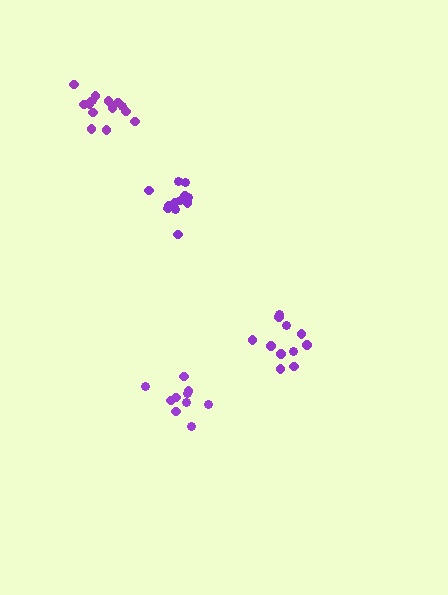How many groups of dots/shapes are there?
There are 4 groups.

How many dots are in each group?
Group 1: 15 dots, Group 2: 10 dots, Group 3: 11 dots, Group 4: 12 dots (48 total).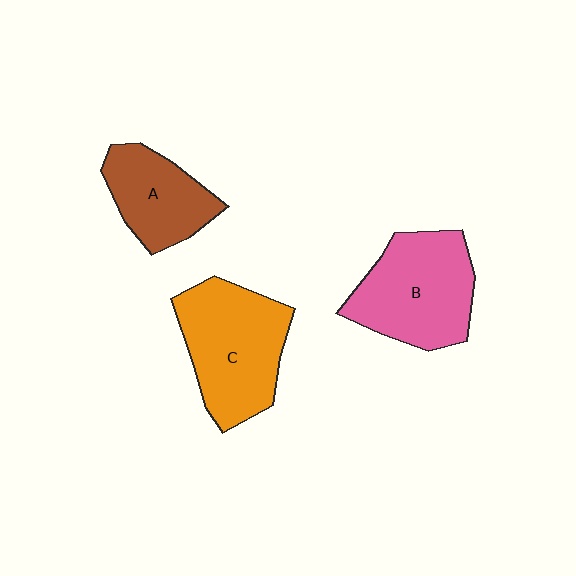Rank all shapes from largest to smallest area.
From largest to smallest: C (orange), B (pink), A (brown).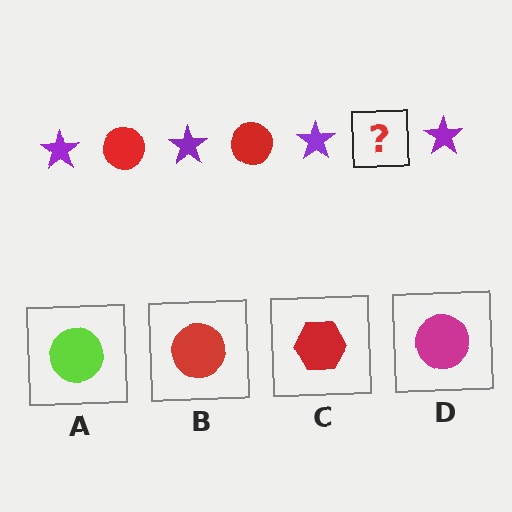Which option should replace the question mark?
Option B.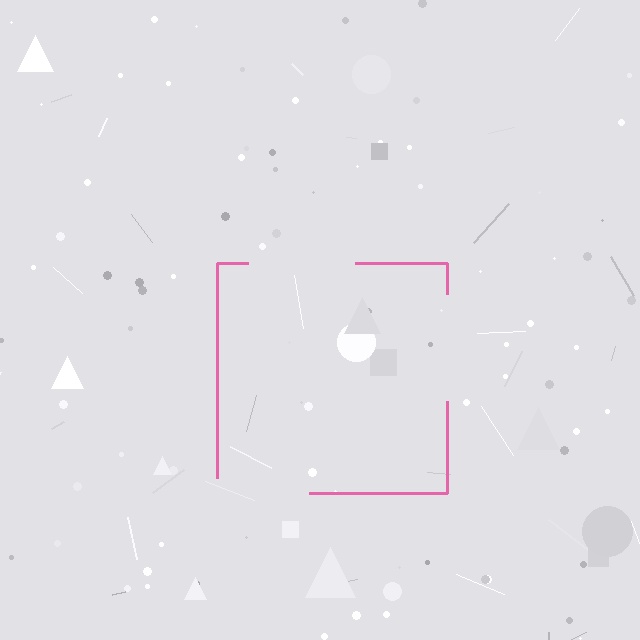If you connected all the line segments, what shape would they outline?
They would outline a square.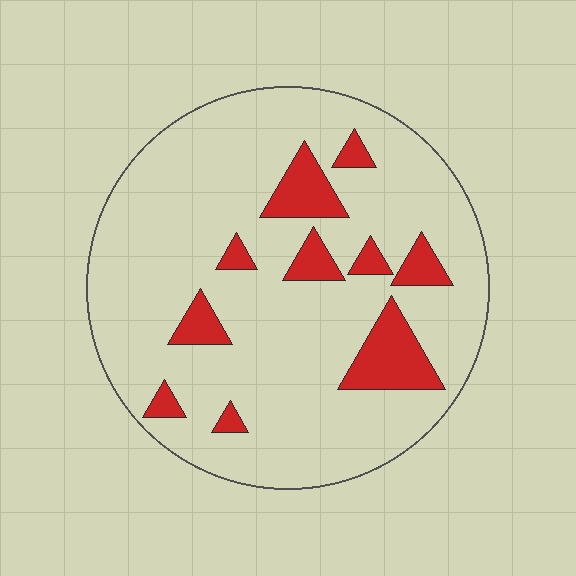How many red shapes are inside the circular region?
10.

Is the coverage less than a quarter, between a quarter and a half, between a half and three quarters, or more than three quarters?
Less than a quarter.